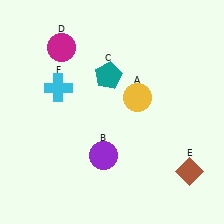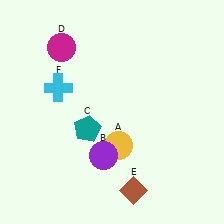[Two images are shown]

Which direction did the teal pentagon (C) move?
The teal pentagon (C) moved down.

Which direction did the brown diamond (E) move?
The brown diamond (E) moved left.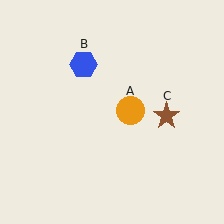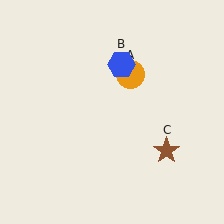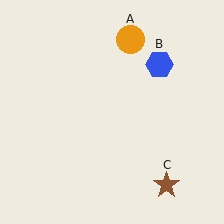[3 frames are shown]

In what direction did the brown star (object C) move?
The brown star (object C) moved down.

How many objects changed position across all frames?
3 objects changed position: orange circle (object A), blue hexagon (object B), brown star (object C).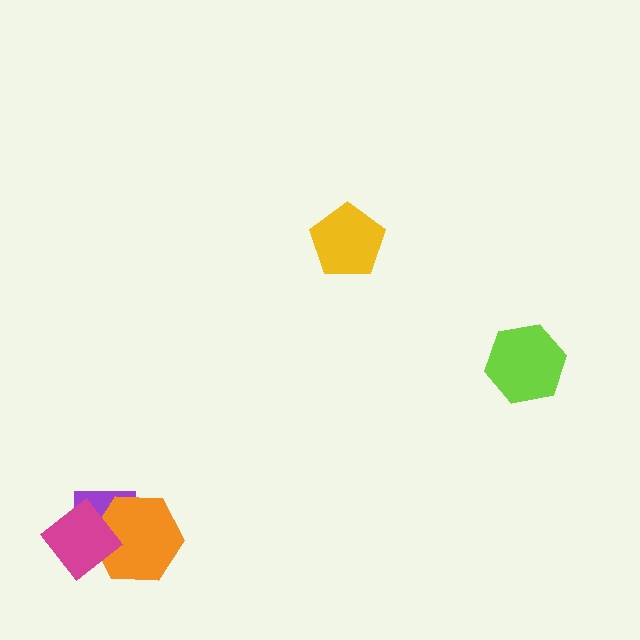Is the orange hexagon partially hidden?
Yes, it is partially covered by another shape.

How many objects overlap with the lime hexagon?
0 objects overlap with the lime hexagon.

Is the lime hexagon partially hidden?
No, no other shape covers it.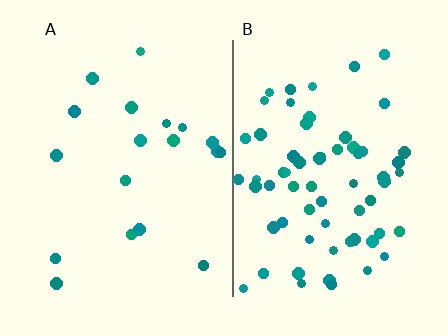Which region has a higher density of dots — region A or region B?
B (the right).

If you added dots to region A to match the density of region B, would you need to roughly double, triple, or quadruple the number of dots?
Approximately triple.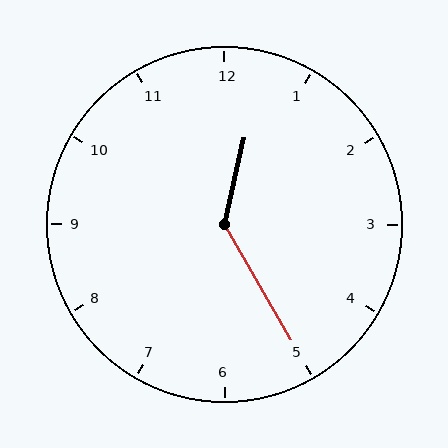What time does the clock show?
12:25.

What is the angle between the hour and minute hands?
Approximately 138 degrees.